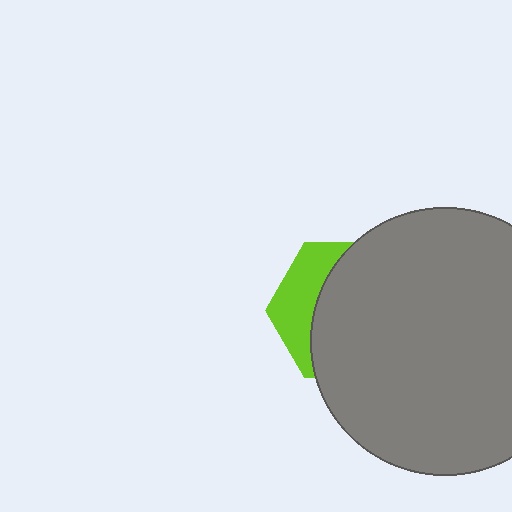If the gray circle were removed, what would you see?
You would see the complete lime hexagon.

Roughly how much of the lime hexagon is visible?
A small part of it is visible (roughly 30%).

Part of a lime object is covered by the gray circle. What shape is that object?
It is a hexagon.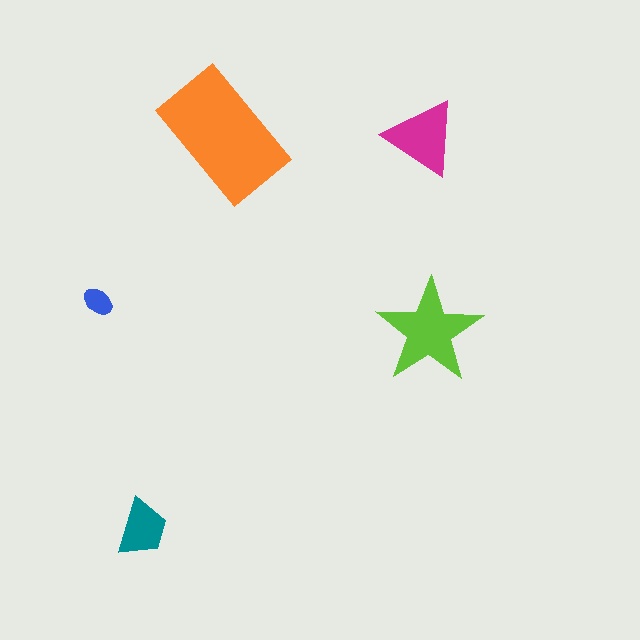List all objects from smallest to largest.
The blue ellipse, the teal trapezoid, the magenta triangle, the lime star, the orange rectangle.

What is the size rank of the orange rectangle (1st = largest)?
1st.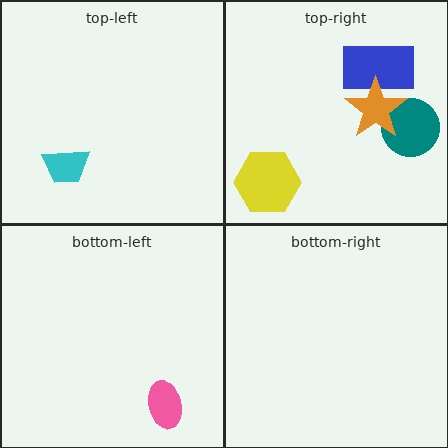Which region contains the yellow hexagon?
The top-right region.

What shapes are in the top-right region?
The teal circle, the blue rectangle, the yellow hexagon, the orange star.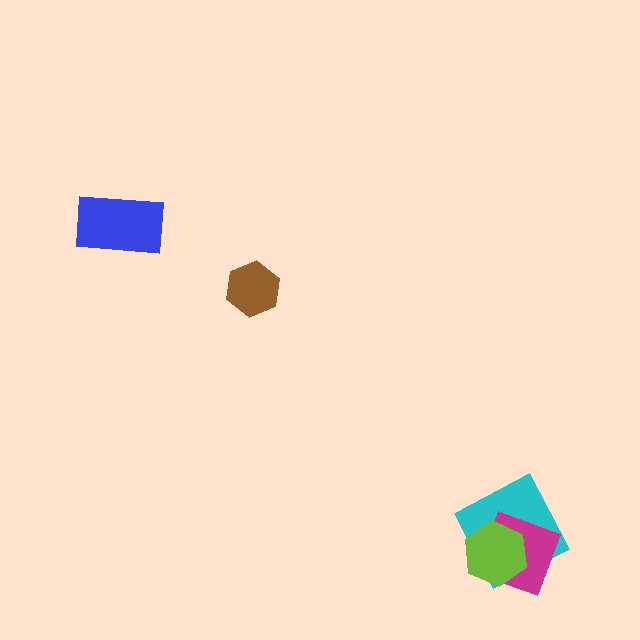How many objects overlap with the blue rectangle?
0 objects overlap with the blue rectangle.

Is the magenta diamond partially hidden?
Yes, it is partially covered by another shape.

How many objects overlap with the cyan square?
2 objects overlap with the cyan square.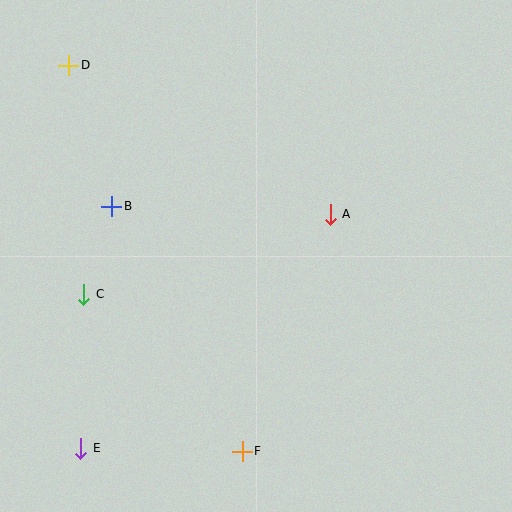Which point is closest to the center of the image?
Point A at (330, 214) is closest to the center.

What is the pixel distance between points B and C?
The distance between B and C is 93 pixels.